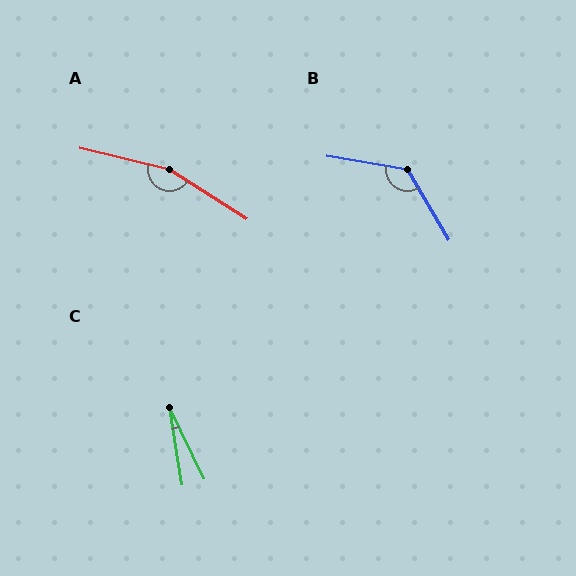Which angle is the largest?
A, at approximately 161 degrees.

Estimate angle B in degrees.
Approximately 130 degrees.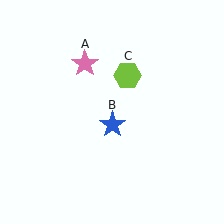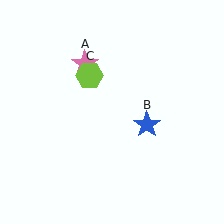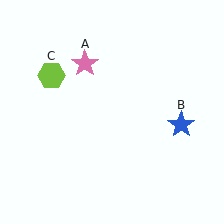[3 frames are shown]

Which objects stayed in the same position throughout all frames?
Pink star (object A) remained stationary.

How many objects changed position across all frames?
2 objects changed position: blue star (object B), lime hexagon (object C).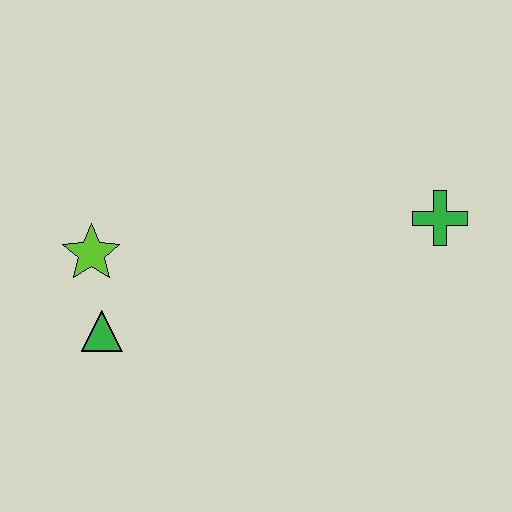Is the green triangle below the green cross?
Yes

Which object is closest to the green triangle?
The lime star is closest to the green triangle.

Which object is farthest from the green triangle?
The green cross is farthest from the green triangle.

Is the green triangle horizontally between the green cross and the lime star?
Yes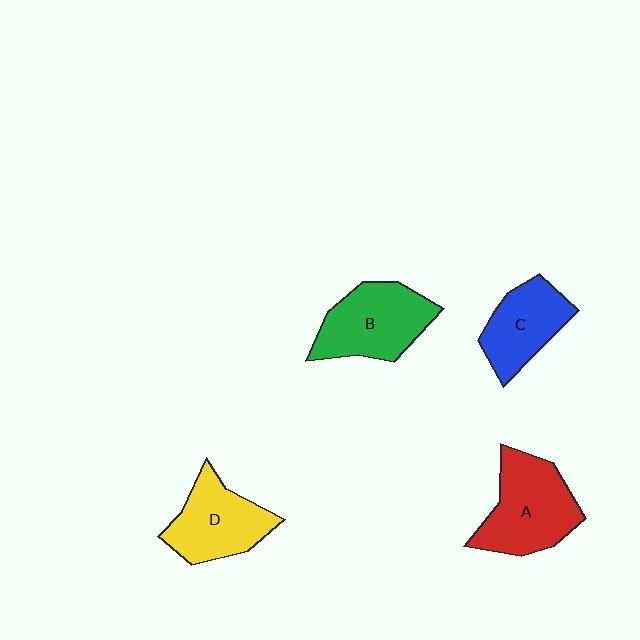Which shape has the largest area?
Shape A (red).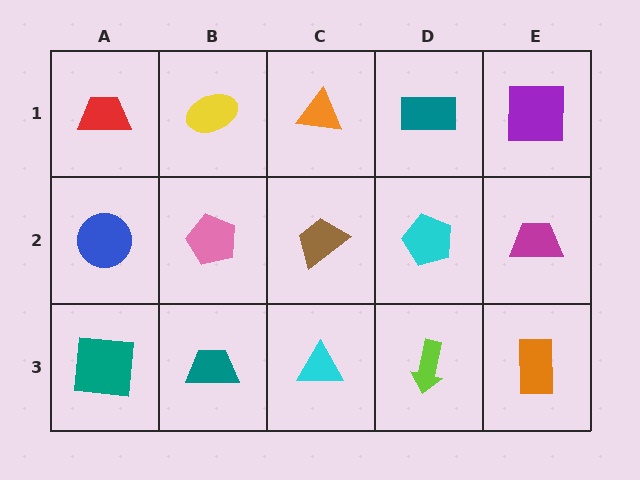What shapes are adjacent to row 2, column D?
A teal rectangle (row 1, column D), a lime arrow (row 3, column D), a brown trapezoid (row 2, column C), a magenta trapezoid (row 2, column E).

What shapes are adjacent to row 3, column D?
A cyan pentagon (row 2, column D), a cyan triangle (row 3, column C), an orange rectangle (row 3, column E).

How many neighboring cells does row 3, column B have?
3.